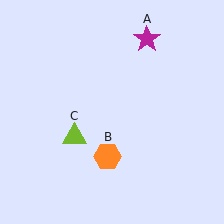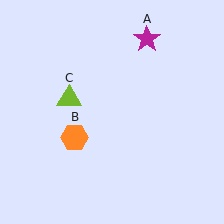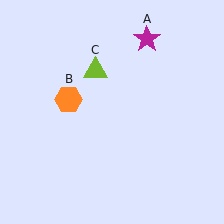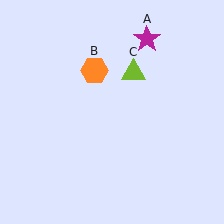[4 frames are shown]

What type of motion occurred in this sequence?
The orange hexagon (object B), lime triangle (object C) rotated clockwise around the center of the scene.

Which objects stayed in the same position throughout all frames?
Magenta star (object A) remained stationary.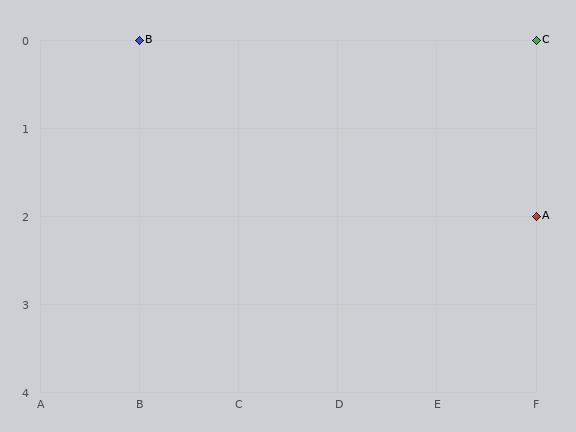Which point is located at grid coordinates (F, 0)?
Point C is at (F, 0).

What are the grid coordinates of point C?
Point C is at grid coordinates (F, 0).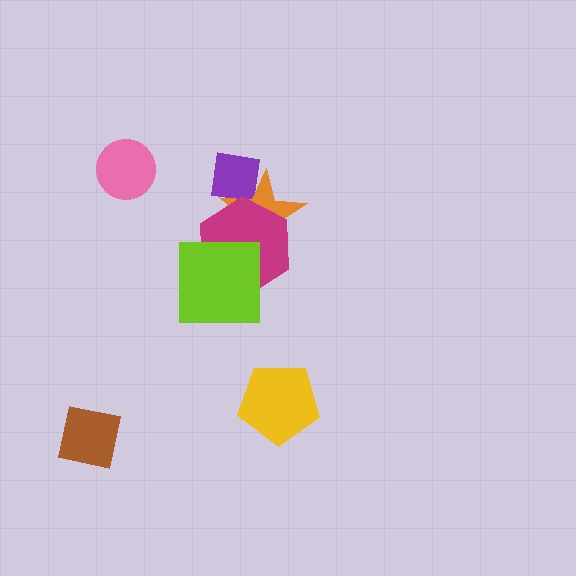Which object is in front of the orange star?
The magenta hexagon is in front of the orange star.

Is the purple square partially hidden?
Yes, it is partially covered by another shape.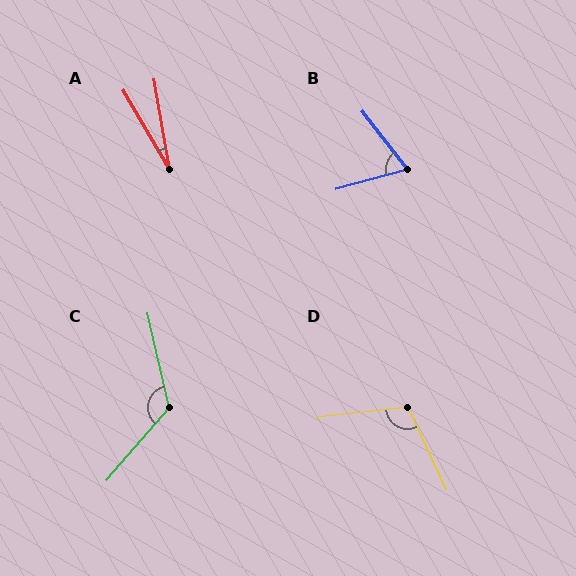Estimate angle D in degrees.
Approximately 108 degrees.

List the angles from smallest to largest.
A (21°), B (68°), D (108°), C (126°).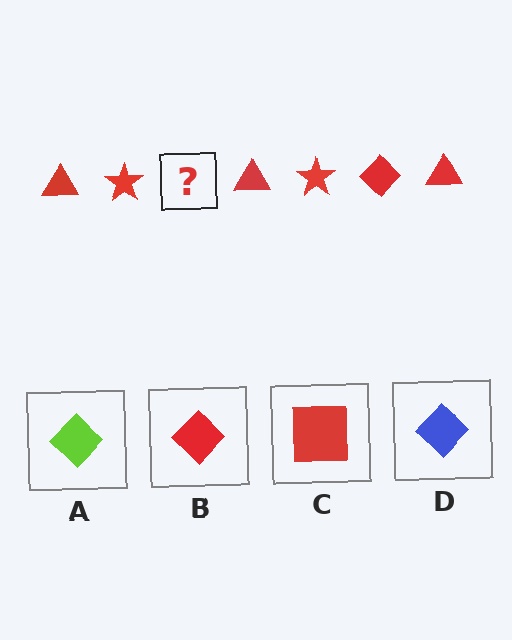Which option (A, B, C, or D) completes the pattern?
B.